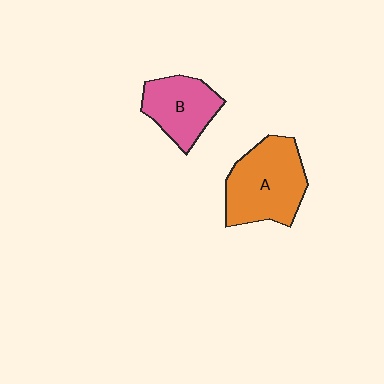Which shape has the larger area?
Shape A (orange).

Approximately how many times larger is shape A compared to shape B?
Approximately 1.4 times.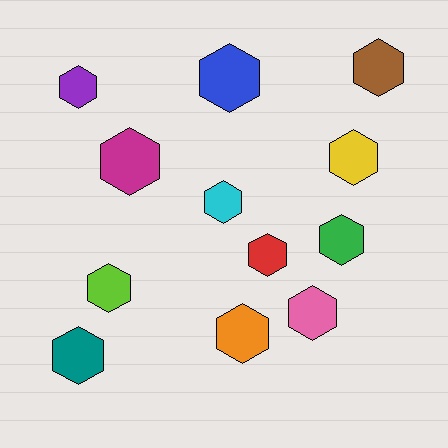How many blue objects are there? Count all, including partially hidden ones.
There is 1 blue object.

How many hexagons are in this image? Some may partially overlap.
There are 12 hexagons.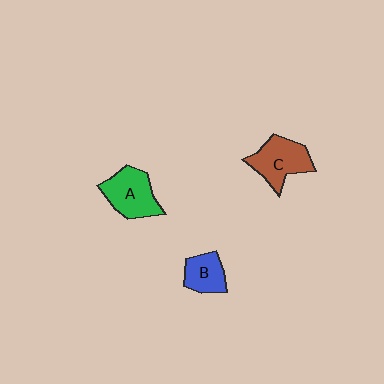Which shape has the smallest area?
Shape B (blue).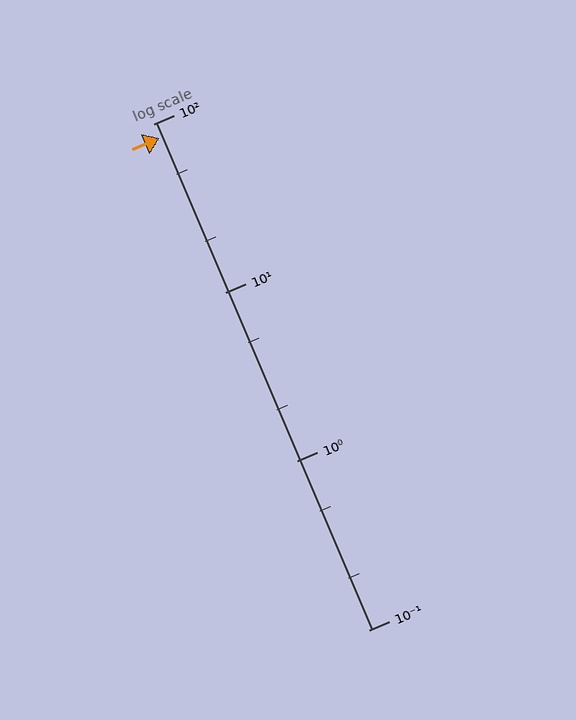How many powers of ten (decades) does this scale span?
The scale spans 3 decades, from 0.1 to 100.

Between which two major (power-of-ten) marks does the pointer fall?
The pointer is between 10 and 100.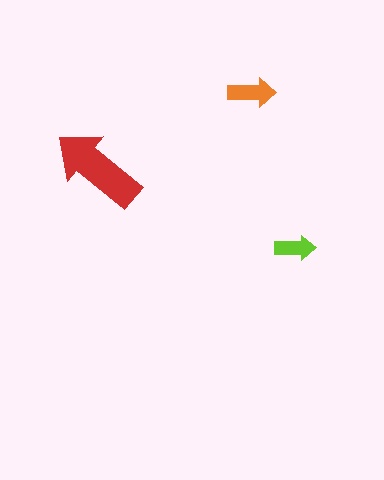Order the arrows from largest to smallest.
the red one, the orange one, the lime one.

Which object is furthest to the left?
The red arrow is leftmost.